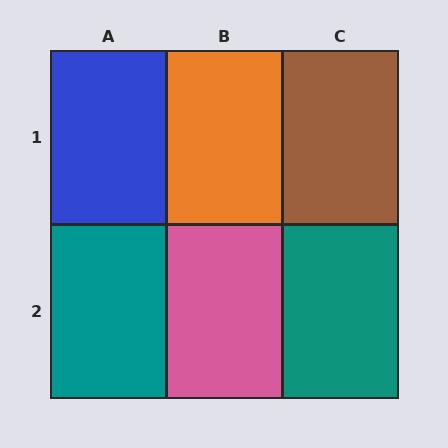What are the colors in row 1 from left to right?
Blue, orange, brown.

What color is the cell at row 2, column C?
Teal.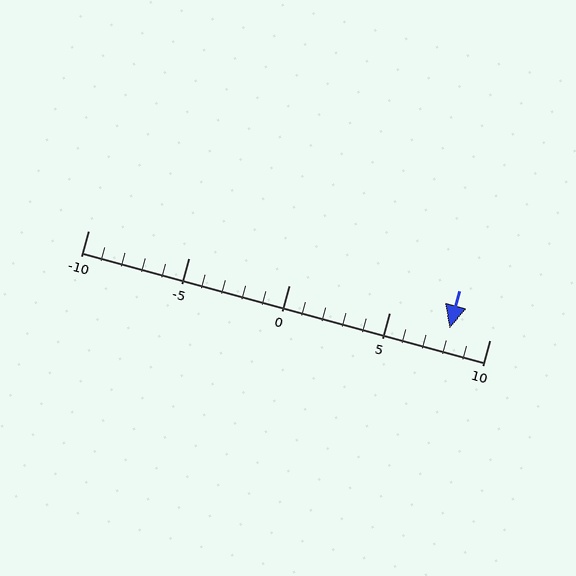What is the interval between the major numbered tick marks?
The major tick marks are spaced 5 units apart.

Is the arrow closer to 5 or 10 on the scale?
The arrow is closer to 10.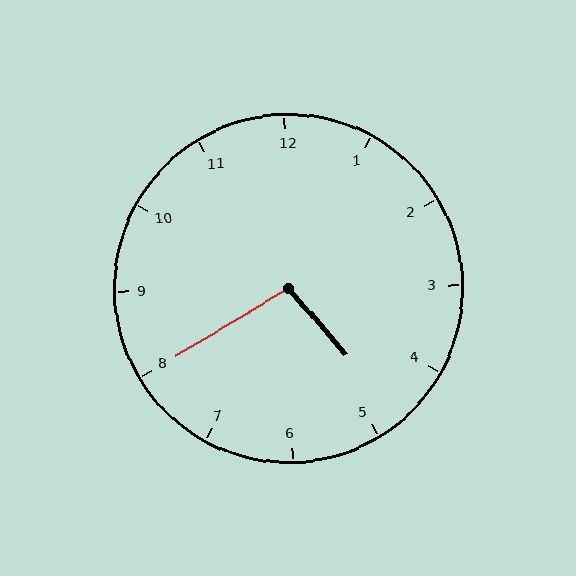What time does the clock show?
4:40.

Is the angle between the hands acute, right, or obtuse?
It is obtuse.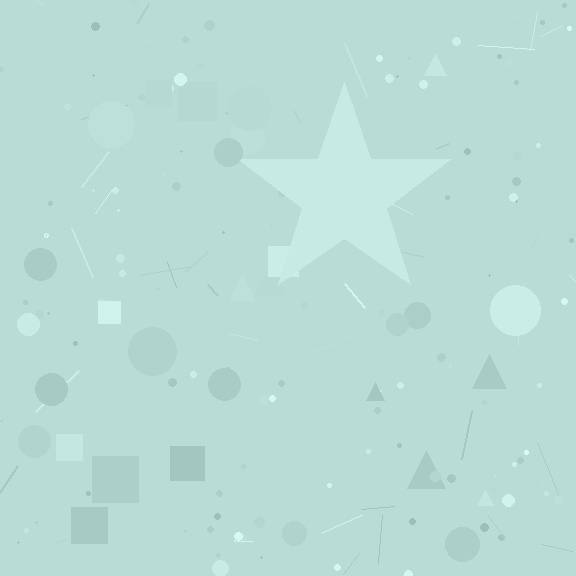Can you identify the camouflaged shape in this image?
The camouflaged shape is a star.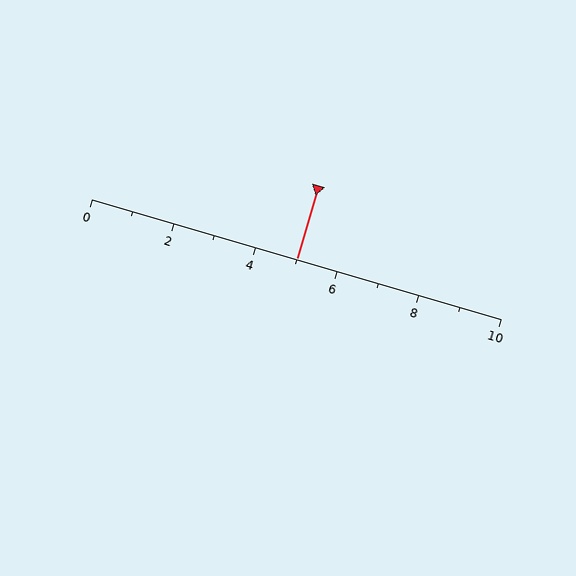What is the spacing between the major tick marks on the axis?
The major ticks are spaced 2 apart.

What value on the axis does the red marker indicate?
The marker indicates approximately 5.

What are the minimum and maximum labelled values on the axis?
The axis runs from 0 to 10.